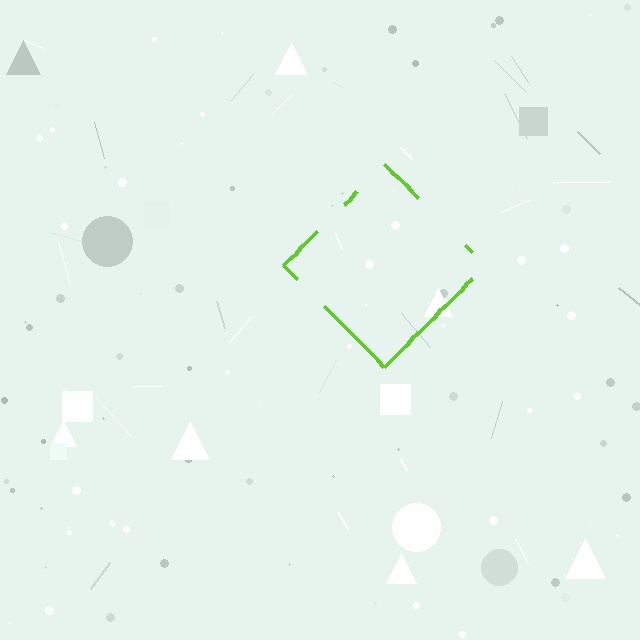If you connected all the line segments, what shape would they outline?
They would outline a diamond.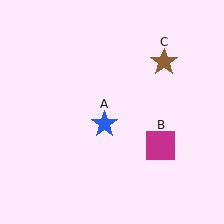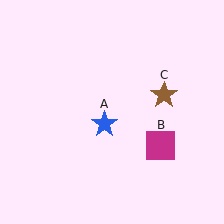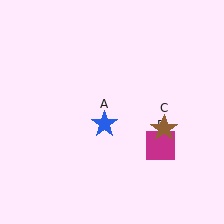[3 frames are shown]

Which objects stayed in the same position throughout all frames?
Blue star (object A) and magenta square (object B) remained stationary.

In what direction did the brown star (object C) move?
The brown star (object C) moved down.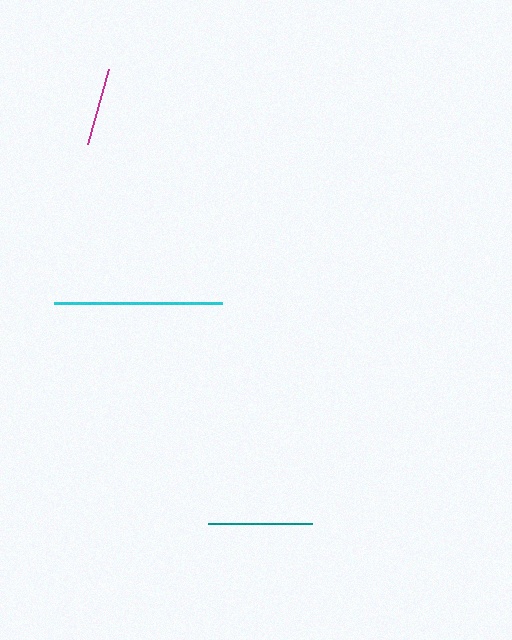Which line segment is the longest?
The cyan line is the longest at approximately 167 pixels.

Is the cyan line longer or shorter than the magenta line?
The cyan line is longer than the magenta line.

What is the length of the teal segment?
The teal segment is approximately 104 pixels long.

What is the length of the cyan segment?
The cyan segment is approximately 167 pixels long.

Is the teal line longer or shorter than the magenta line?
The teal line is longer than the magenta line.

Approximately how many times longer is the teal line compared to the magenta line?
The teal line is approximately 1.3 times the length of the magenta line.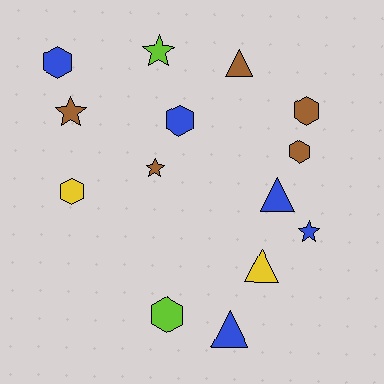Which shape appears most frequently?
Hexagon, with 6 objects.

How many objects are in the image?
There are 14 objects.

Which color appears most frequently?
Brown, with 5 objects.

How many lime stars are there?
There is 1 lime star.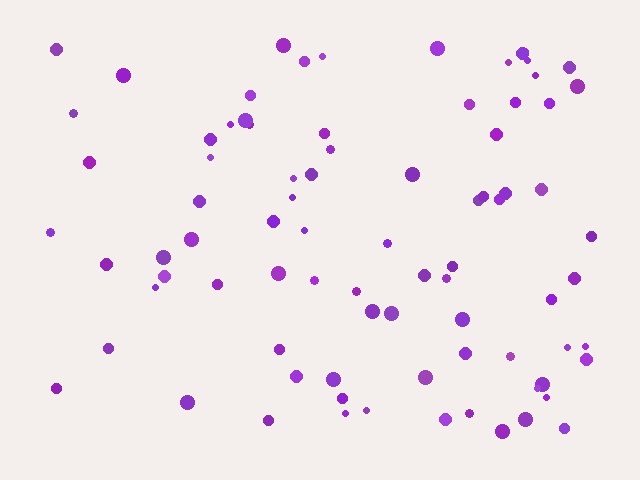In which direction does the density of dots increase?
From left to right, with the right side densest.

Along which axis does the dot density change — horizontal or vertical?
Horizontal.